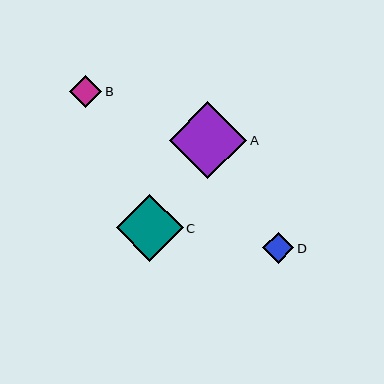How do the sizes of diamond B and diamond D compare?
Diamond B and diamond D are approximately the same size.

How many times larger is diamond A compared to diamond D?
Diamond A is approximately 2.5 times the size of diamond D.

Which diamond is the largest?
Diamond A is the largest with a size of approximately 78 pixels.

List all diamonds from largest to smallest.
From largest to smallest: A, C, B, D.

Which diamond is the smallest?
Diamond D is the smallest with a size of approximately 32 pixels.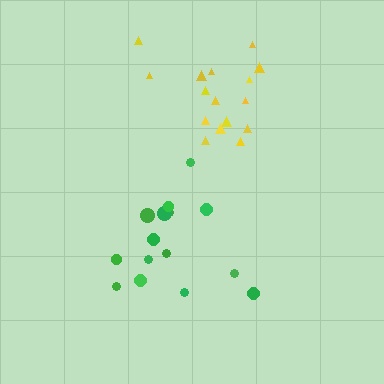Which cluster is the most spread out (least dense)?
Green.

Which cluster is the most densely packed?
Yellow.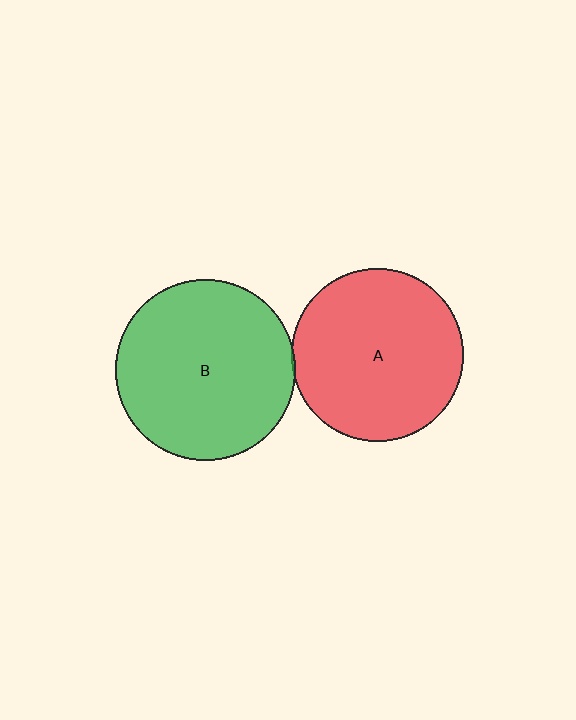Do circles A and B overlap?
Yes.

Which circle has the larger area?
Circle B (green).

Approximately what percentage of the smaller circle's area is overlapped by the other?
Approximately 5%.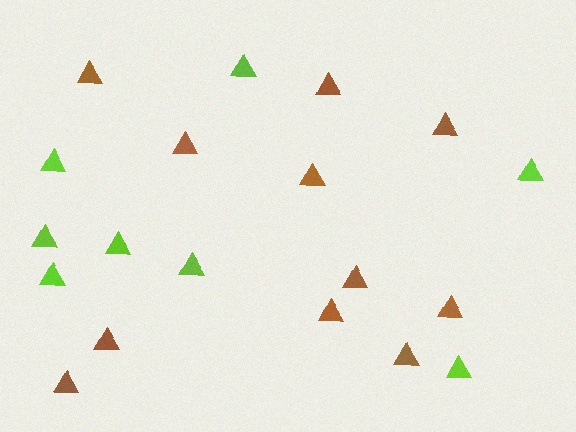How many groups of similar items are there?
There are 2 groups: one group of lime triangles (8) and one group of brown triangles (11).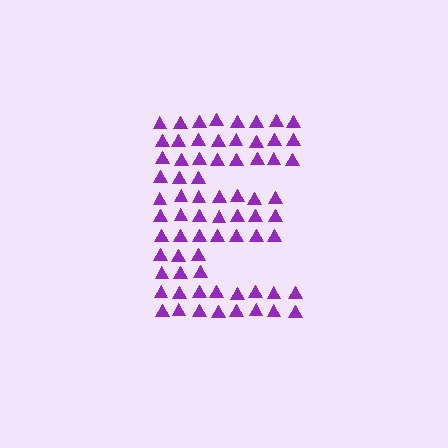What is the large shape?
The large shape is the letter E.